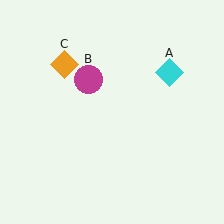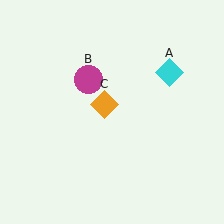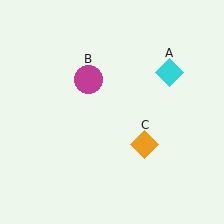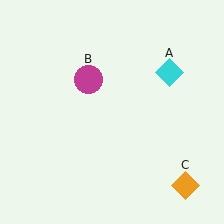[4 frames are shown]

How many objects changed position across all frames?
1 object changed position: orange diamond (object C).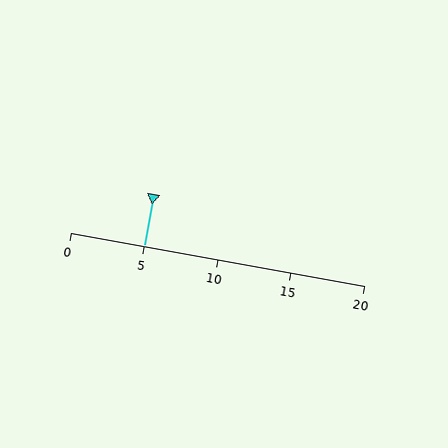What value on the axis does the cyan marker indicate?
The marker indicates approximately 5.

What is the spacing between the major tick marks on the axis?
The major ticks are spaced 5 apart.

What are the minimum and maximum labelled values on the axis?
The axis runs from 0 to 20.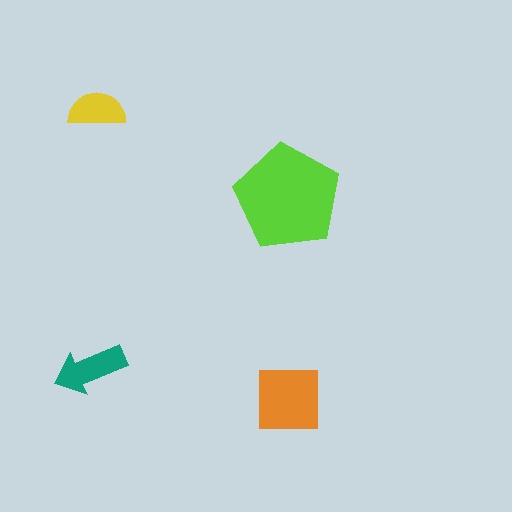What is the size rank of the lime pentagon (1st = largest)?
1st.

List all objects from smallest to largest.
The yellow semicircle, the teal arrow, the orange square, the lime pentagon.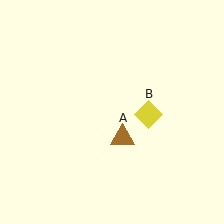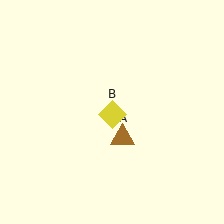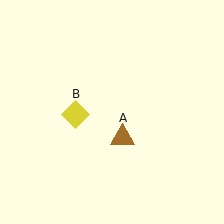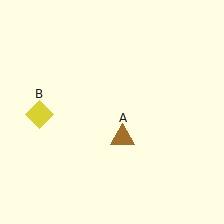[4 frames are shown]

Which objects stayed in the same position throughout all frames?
Brown triangle (object A) remained stationary.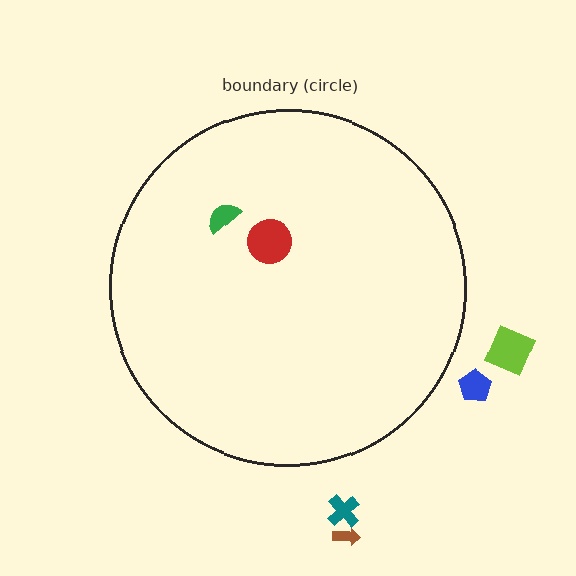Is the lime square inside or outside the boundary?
Outside.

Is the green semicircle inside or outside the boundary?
Inside.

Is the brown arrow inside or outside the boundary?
Outside.